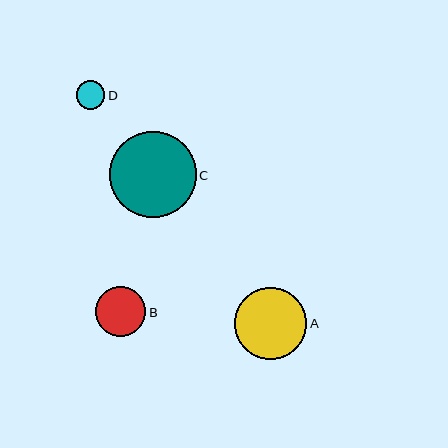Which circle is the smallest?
Circle D is the smallest with a size of approximately 28 pixels.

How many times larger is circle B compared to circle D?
Circle B is approximately 1.8 times the size of circle D.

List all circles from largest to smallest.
From largest to smallest: C, A, B, D.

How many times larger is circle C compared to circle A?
Circle C is approximately 1.2 times the size of circle A.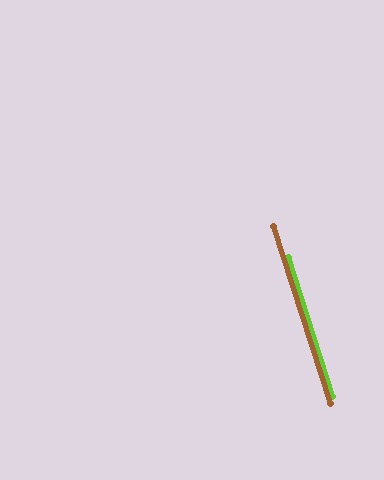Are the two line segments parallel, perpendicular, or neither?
Parallel — their directions differ by only 0.1°.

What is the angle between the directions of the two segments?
Approximately 0 degrees.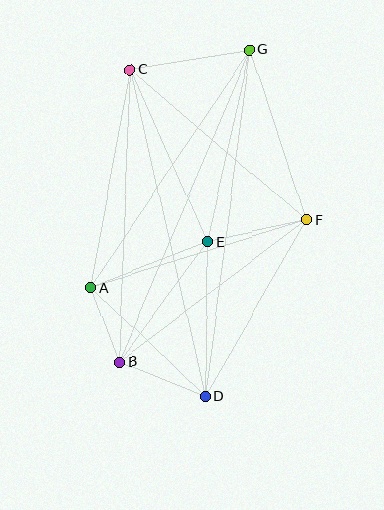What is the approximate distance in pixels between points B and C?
The distance between B and C is approximately 293 pixels.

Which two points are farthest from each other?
Points D and G are farthest from each other.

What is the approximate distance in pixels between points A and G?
The distance between A and G is approximately 285 pixels.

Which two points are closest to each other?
Points A and B are closest to each other.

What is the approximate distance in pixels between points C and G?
The distance between C and G is approximately 121 pixels.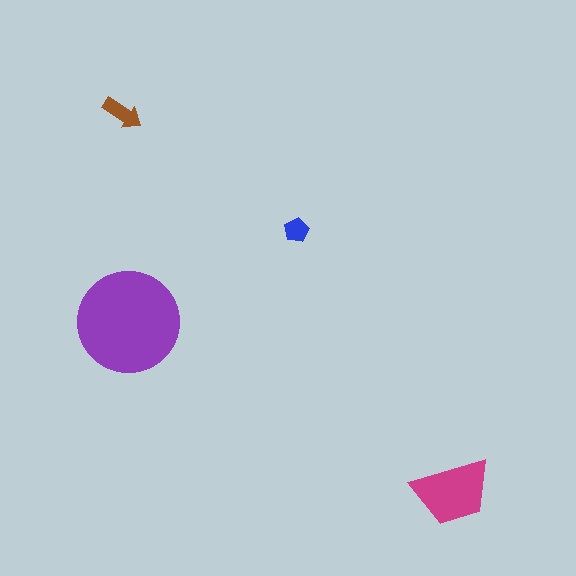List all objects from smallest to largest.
The blue pentagon, the brown arrow, the magenta trapezoid, the purple circle.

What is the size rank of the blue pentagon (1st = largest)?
4th.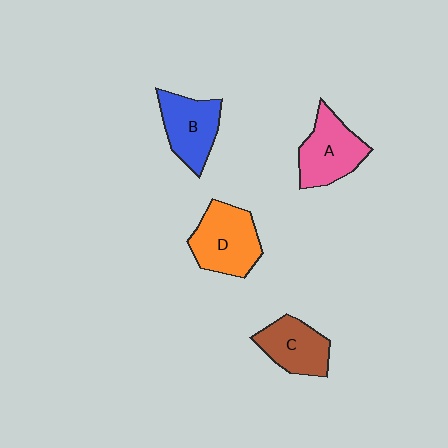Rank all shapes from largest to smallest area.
From largest to smallest: D (orange), A (pink), B (blue), C (brown).